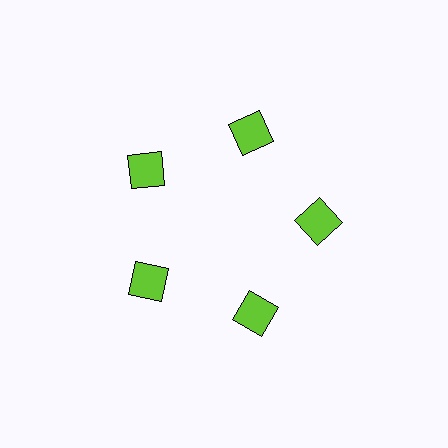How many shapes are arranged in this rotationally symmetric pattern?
There are 5 shapes, arranged in 5 groups of 1.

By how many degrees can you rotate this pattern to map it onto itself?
The pattern maps onto itself every 72 degrees of rotation.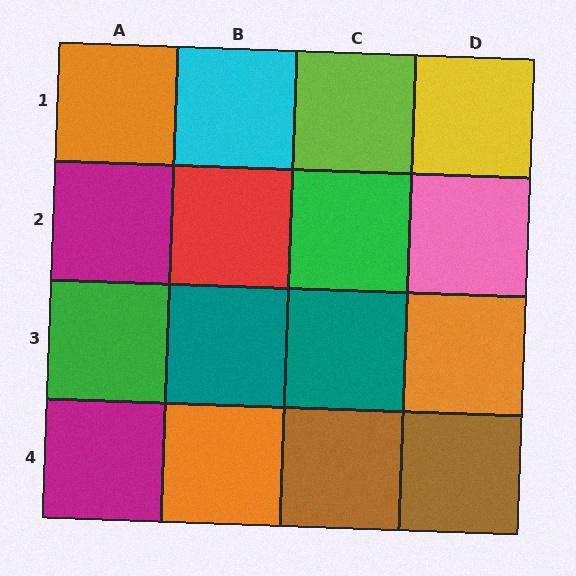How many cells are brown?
2 cells are brown.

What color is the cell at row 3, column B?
Teal.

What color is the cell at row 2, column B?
Red.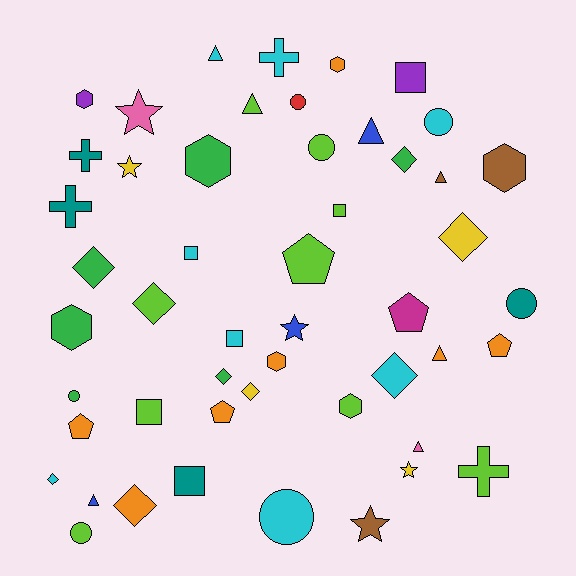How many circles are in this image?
There are 7 circles.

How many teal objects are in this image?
There are 4 teal objects.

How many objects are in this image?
There are 50 objects.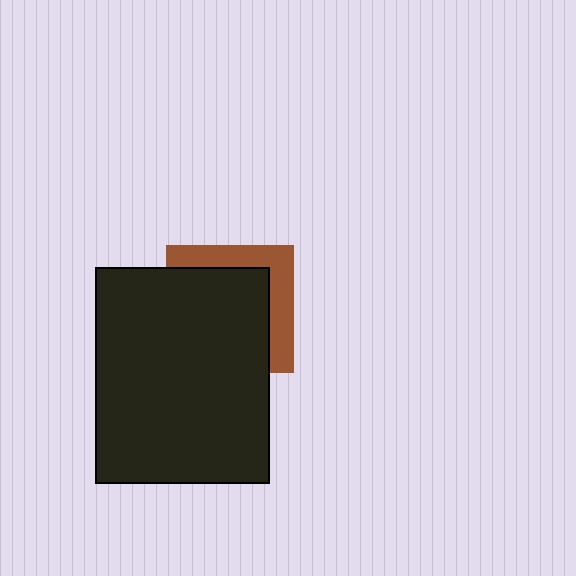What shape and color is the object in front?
The object in front is a black rectangle.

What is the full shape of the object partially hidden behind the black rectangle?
The partially hidden object is a brown square.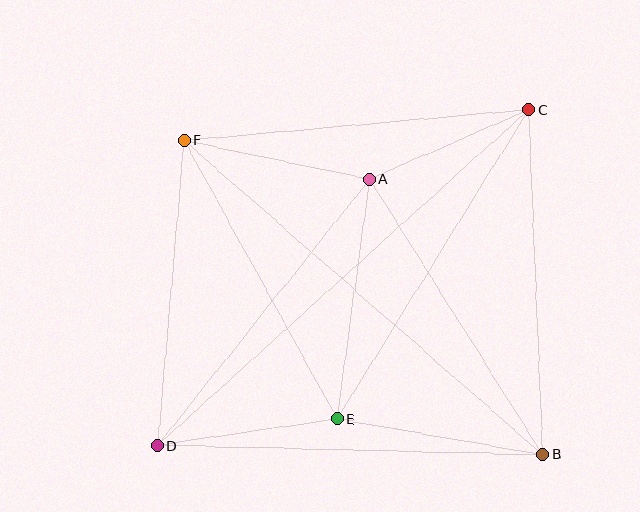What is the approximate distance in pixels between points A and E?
The distance between A and E is approximately 242 pixels.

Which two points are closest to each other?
Points A and C are closest to each other.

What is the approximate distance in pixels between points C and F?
The distance between C and F is approximately 346 pixels.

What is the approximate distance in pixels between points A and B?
The distance between A and B is approximately 326 pixels.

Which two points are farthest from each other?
Points C and D are farthest from each other.